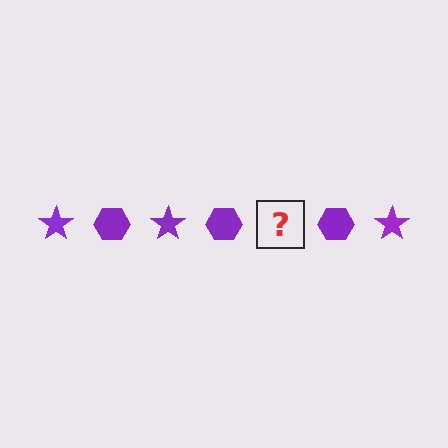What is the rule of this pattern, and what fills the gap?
The rule is that the pattern cycles through star, hexagon shapes in purple. The gap should be filled with a purple star.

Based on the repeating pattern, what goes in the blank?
The blank should be a purple star.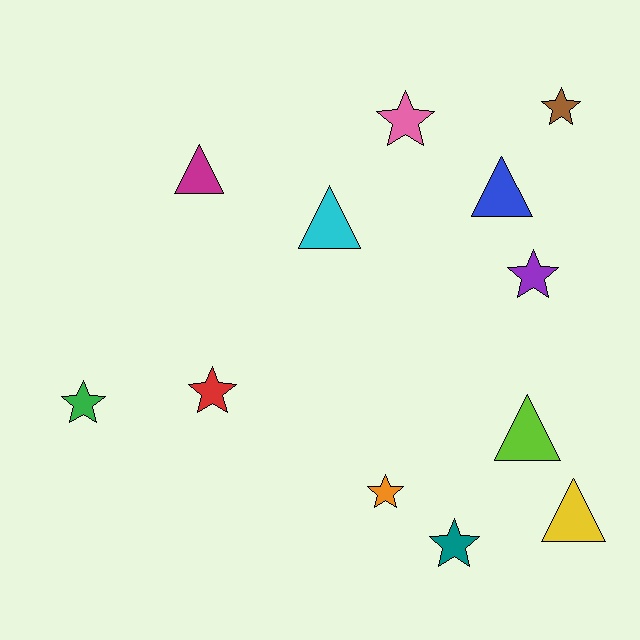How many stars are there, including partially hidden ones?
There are 7 stars.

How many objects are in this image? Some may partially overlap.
There are 12 objects.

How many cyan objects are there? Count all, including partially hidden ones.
There is 1 cyan object.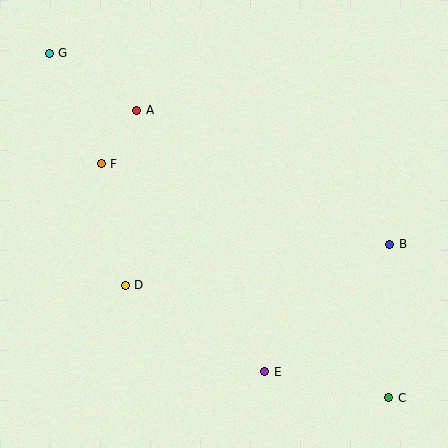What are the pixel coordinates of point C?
Point C is at (389, 398).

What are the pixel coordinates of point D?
Point D is at (125, 285).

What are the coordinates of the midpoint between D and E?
The midpoint between D and E is at (195, 328).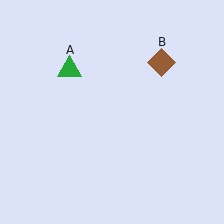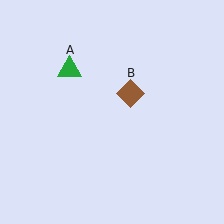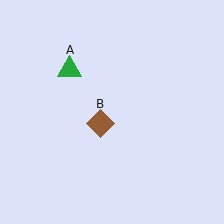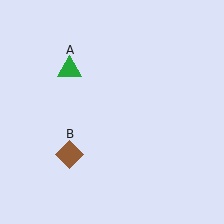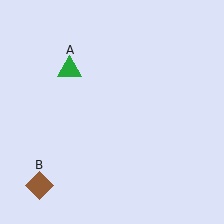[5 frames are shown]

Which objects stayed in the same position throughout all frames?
Green triangle (object A) remained stationary.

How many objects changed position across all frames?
1 object changed position: brown diamond (object B).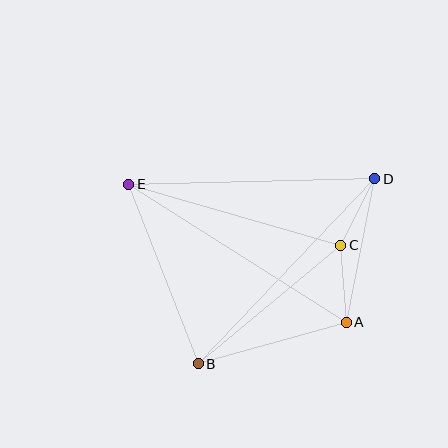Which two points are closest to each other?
Points C and D are closest to each other.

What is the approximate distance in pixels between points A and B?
The distance between A and B is approximately 154 pixels.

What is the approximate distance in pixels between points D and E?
The distance between D and E is approximately 246 pixels.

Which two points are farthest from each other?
Points A and E are farthest from each other.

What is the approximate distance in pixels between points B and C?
The distance between B and C is approximately 186 pixels.